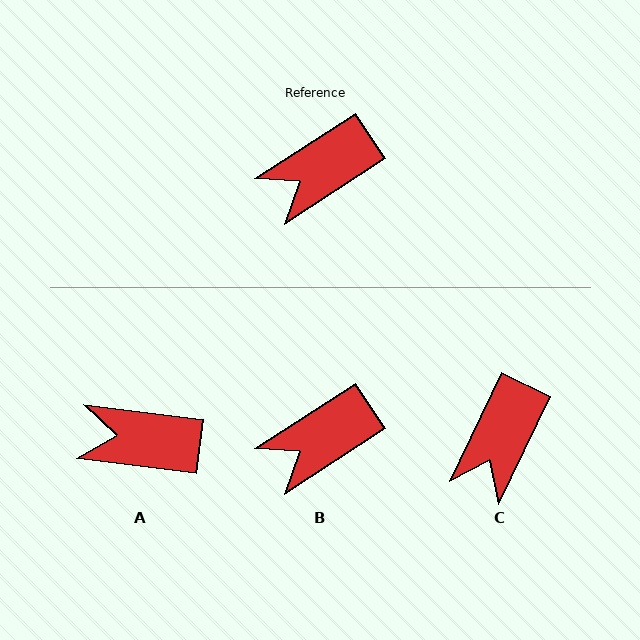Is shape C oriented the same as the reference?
No, it is off by about 31 degrees.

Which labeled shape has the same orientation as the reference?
B.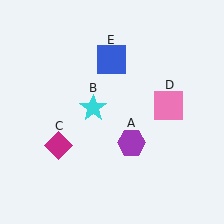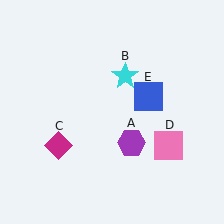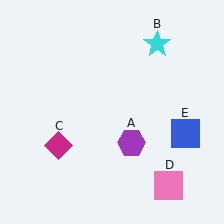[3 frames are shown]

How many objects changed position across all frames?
3 objects changed position: cyan star (object B), pink square (object D), blue square (object E).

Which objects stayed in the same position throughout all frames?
Purple hexagon (object A) and magenta diamond (object C) remained stationary.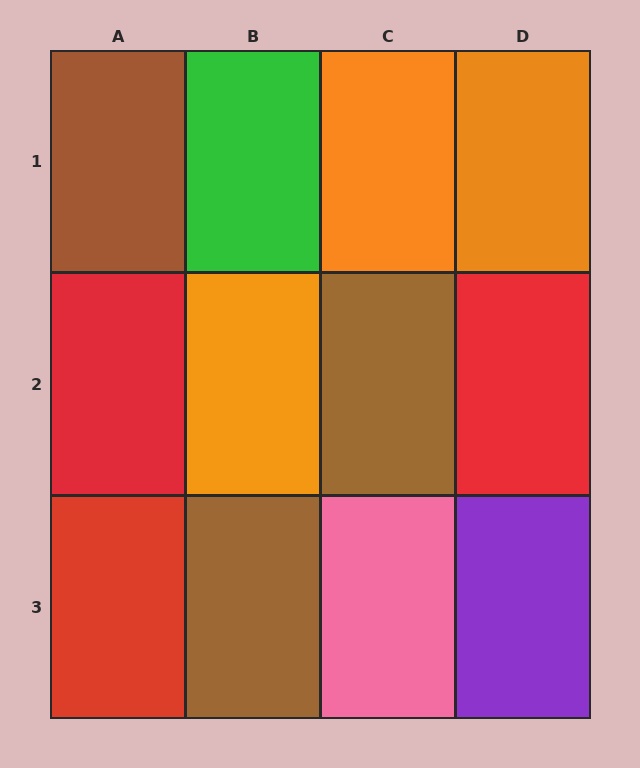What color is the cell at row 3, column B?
Brown.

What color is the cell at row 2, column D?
Red.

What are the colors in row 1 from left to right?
Brown, green, orange, orange.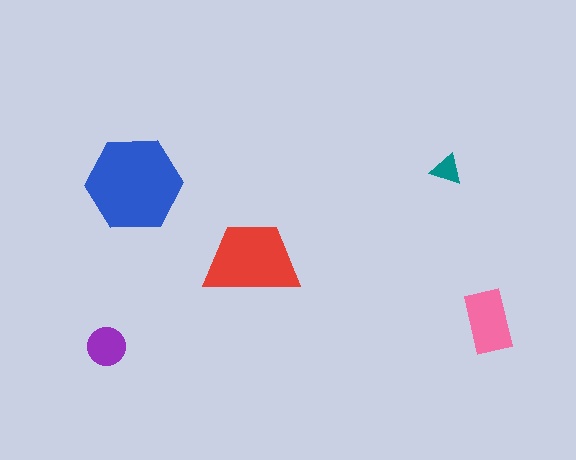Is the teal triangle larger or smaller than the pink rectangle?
Smaller.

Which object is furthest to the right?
The pink rectangle is rightmost.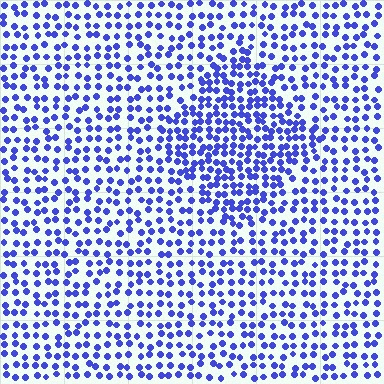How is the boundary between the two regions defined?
The boundary is defined by a change in element density (approximately 1.7x ratio). All elements are the same color, size, and shape.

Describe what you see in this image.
The image contains small blue elements arranged at two different densities. A diamond-shaped region is visible where the elements are more densely packed than the surrounding area.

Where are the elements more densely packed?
The elements are more densely packed inside the diamond boundary.